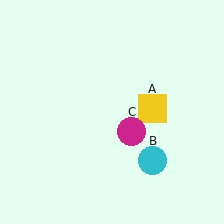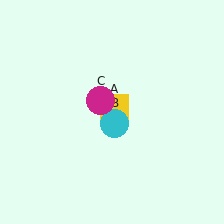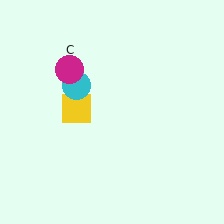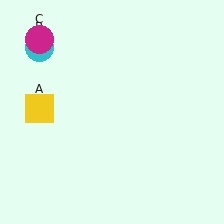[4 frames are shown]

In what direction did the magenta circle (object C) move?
The magenta circle (object C) moved up and to the left.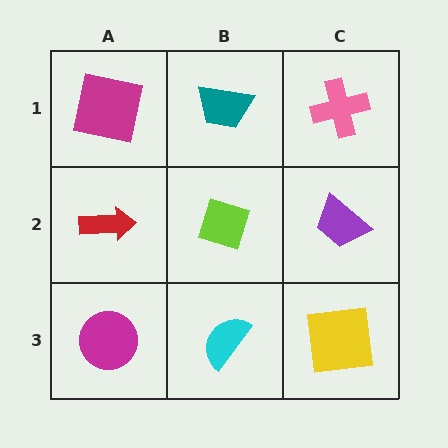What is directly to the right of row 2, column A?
A lime diamond.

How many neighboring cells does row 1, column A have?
2.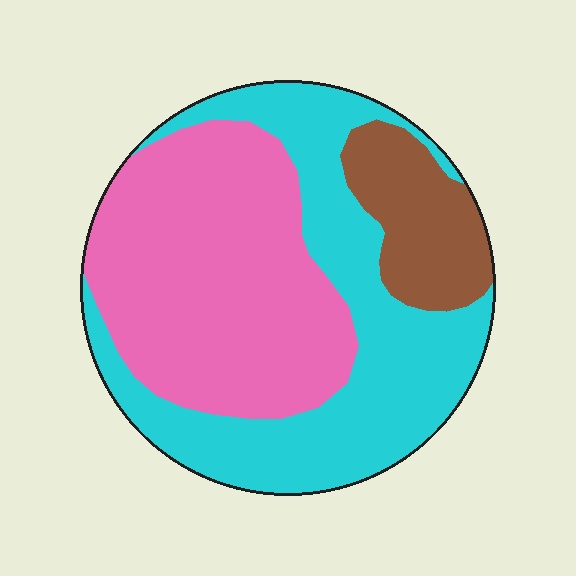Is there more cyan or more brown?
Cyan.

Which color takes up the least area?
Brown, at roughly 15%.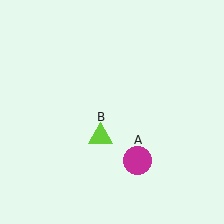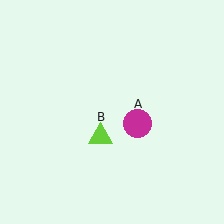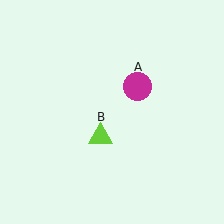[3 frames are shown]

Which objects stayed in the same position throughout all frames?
Lime triangle (object B) remained stationary.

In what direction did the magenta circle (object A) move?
The magenta circle (object A) moved up.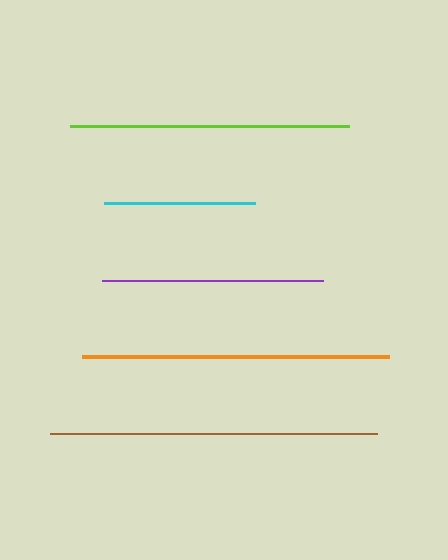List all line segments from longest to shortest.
From longest to shortest: brown, orange, lime, purple, cyan.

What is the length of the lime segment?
The lime segment is approximately 278 pixels long.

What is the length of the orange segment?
The orange segment is approximately 307 pixels long.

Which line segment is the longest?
The brown line is the longest at approximately 327 pixels.